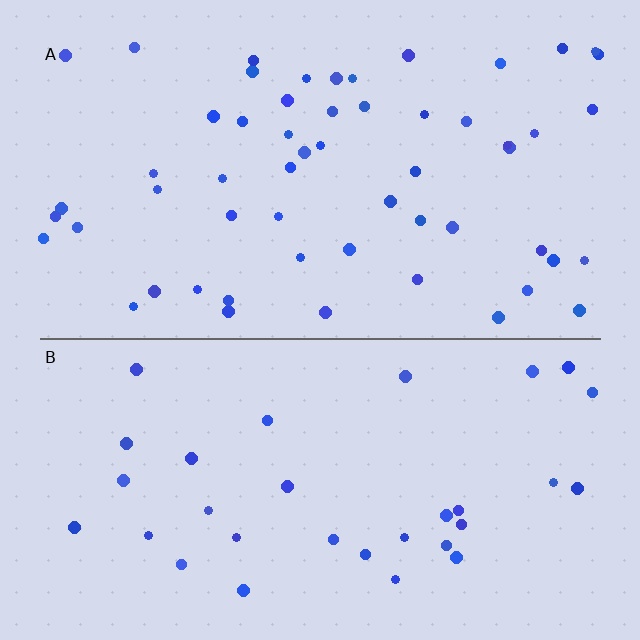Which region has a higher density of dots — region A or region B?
A (the top).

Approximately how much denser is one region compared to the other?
Approximately 1.8× — region A over region B.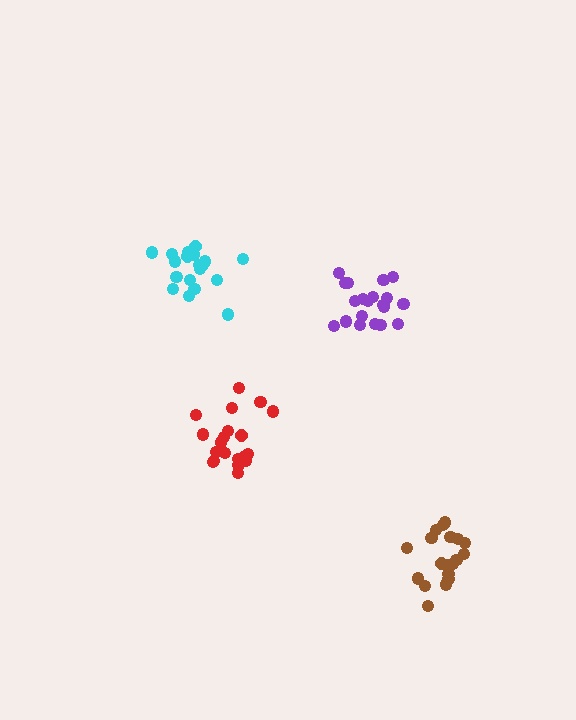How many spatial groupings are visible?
There are 4 spatial groupings.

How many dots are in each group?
Group 1: 20 dots, Group 2: 20 dots, Group 3: 19 dots, Group 4: 19 dots (78 total).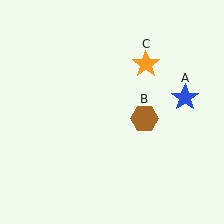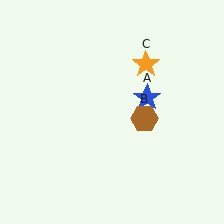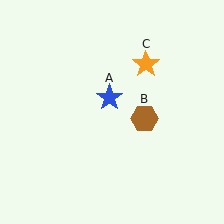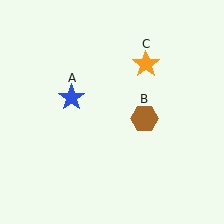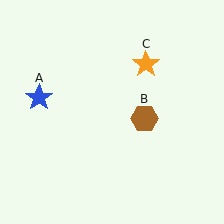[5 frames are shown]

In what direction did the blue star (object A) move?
The blue star (object A) moved left.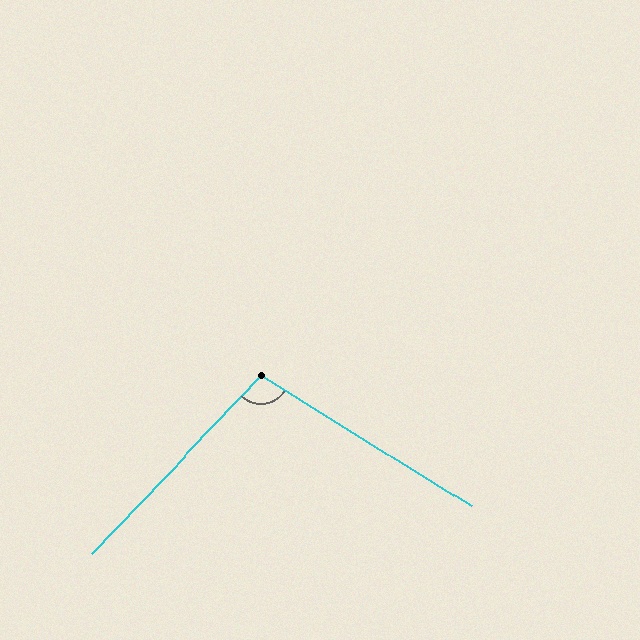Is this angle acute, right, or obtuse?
It is obtuse.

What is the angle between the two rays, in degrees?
Approximately 102 degrees.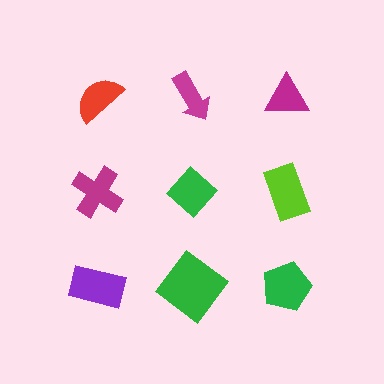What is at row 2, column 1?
A magenta cross.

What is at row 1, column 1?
A red semicircle.